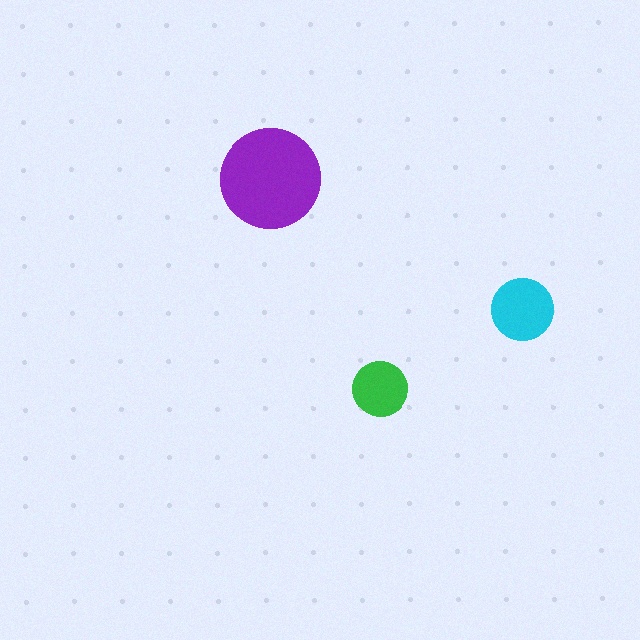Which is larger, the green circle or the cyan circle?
The cyan one.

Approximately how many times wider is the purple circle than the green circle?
About 2 times wider.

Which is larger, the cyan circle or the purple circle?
The purple one.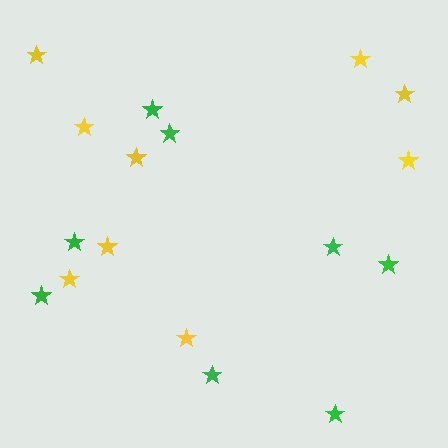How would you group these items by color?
There are 2 groups: one group of yellow stars (9) and one group of green stars (8).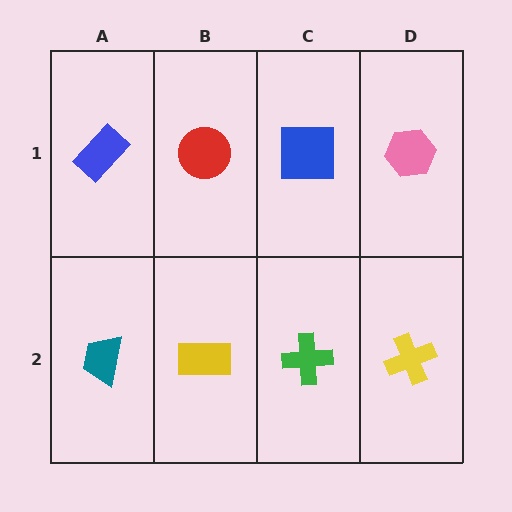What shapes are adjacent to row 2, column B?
A red circle (row 1, column B), a teal trapezoid (row 2, column A), a green cross (row 2, column C).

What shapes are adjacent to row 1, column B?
A yellow rectangle (row 2, column B), a blue rectangle (row 1, column A), a blue square (row 1, column C).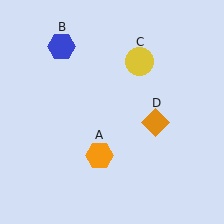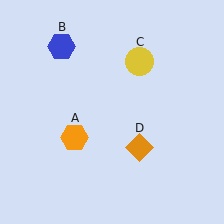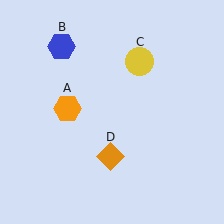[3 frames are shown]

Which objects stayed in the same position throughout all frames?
Blue hexagon (object B) and yellow circle (object C) remained stationary.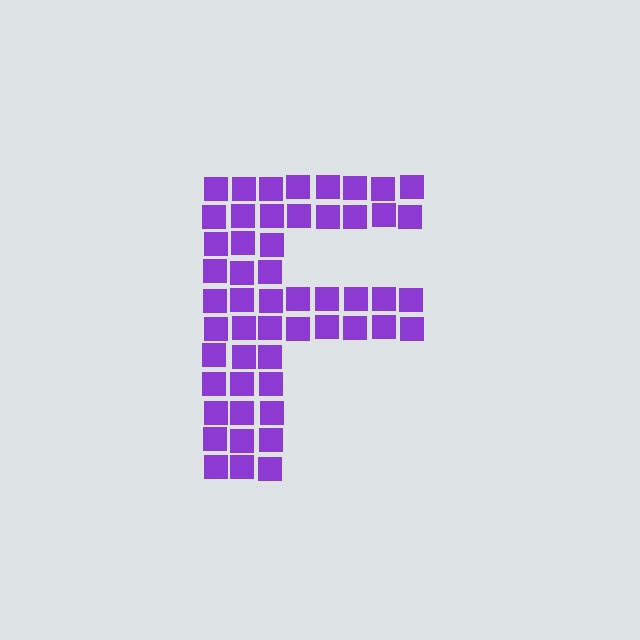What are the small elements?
The small elements are squares.